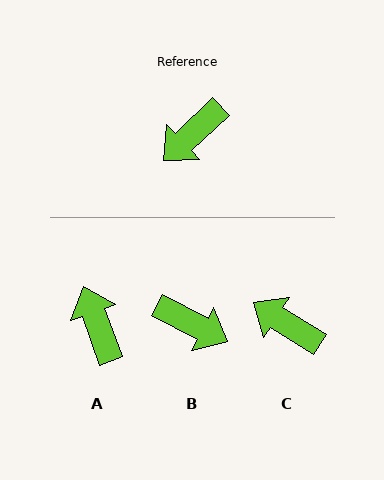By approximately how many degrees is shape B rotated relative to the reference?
Approximately 109 degrees counter-clockwise.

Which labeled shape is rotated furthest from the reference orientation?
A, about 113 degrees away.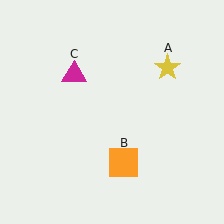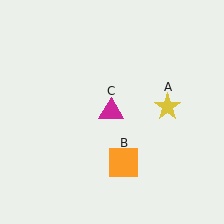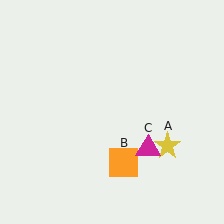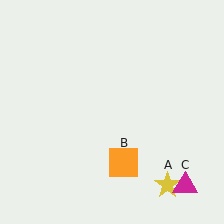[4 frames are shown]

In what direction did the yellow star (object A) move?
The yellow star (object A) moved down.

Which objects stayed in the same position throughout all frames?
Orange square (object B) remained stationary.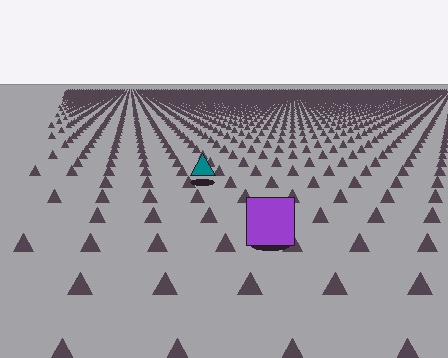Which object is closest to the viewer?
The purple square is closest. The texture marks near it are larger and more spread out.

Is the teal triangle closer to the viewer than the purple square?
No. The purple square is closer — you can tell from the texture gradient: the ground texture is coarser near it.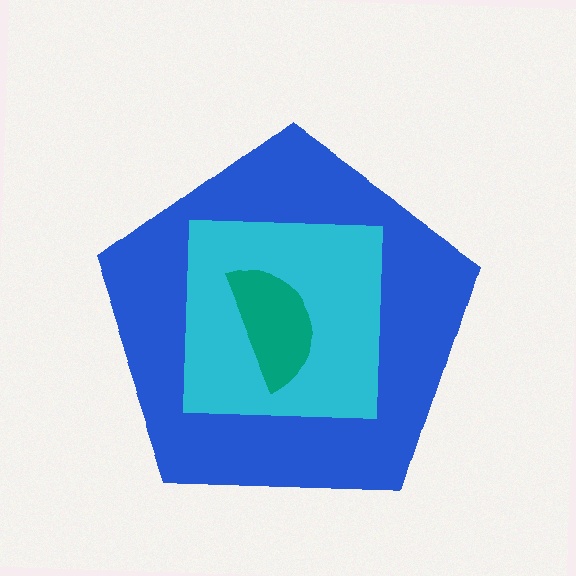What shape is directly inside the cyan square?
The teal semicircle.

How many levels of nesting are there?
3.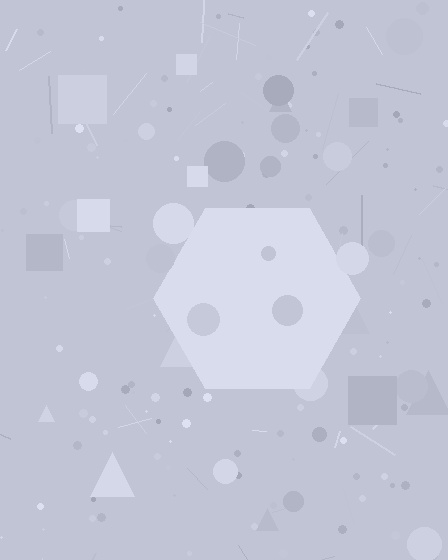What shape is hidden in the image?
A hexagon is hidden in the image.